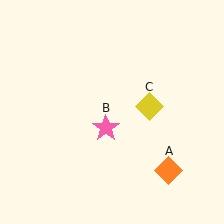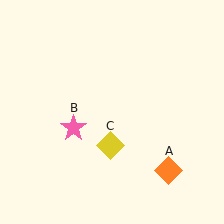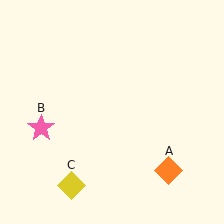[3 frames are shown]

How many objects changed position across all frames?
2 objects changed position: pink star (object B), yellow diamond (object C).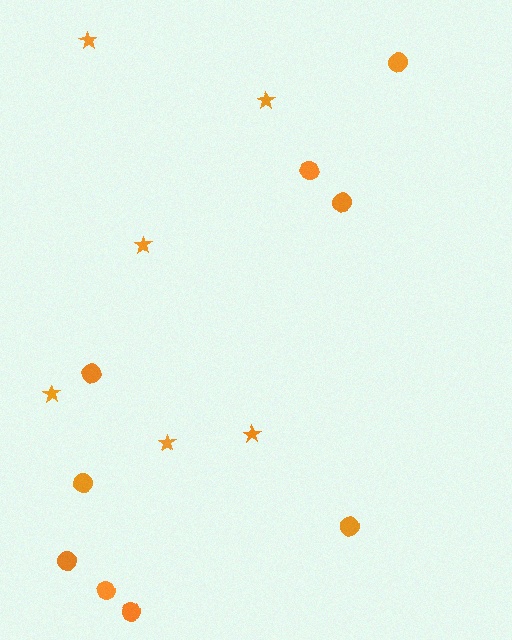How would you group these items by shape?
There are 2 groups: one group of stars (6) and one group of circles (9).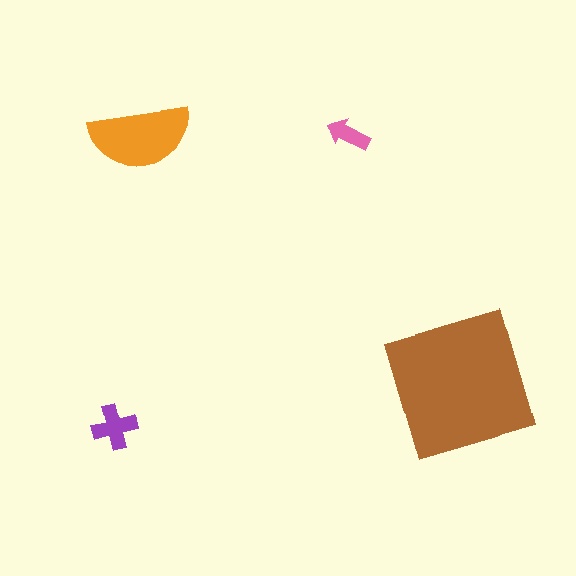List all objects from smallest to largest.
The pink arrow, the purple cross, the orange semicircle, the brown square.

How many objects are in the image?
There are 4 objects in the image.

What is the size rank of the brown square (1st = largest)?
1st.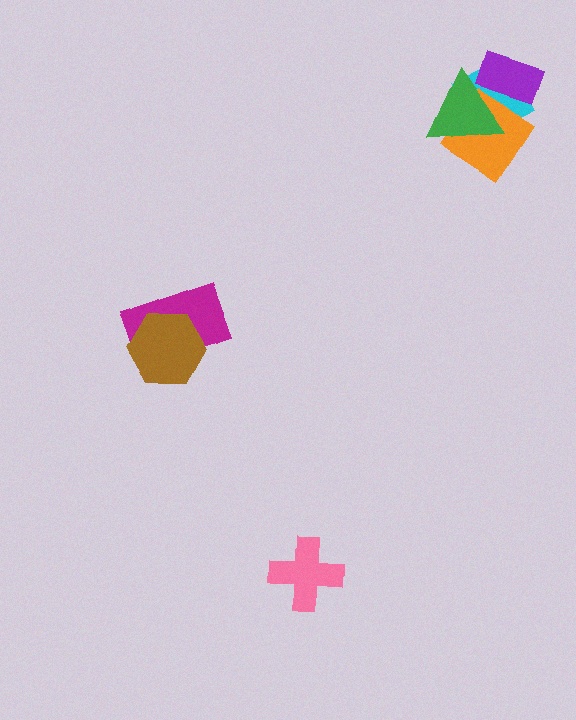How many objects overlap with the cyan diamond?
3 objects overlap with the cyan diamond.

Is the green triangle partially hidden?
No, no other shape covers it.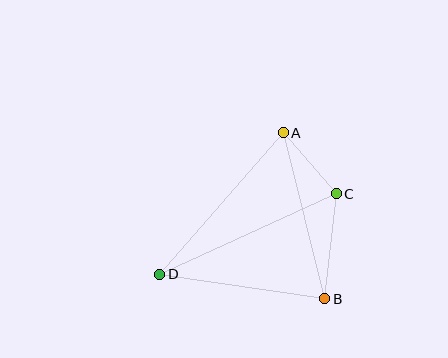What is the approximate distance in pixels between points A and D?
The distance between A and D is approximately 188 pixels.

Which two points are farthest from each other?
Points C and D are farthest from each other.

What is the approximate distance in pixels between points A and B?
The distance between A and B is approximately 171 pixels.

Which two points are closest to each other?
Points A and C are closest to each other.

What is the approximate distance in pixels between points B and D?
The distance between B and D is approximately 167 pixels.